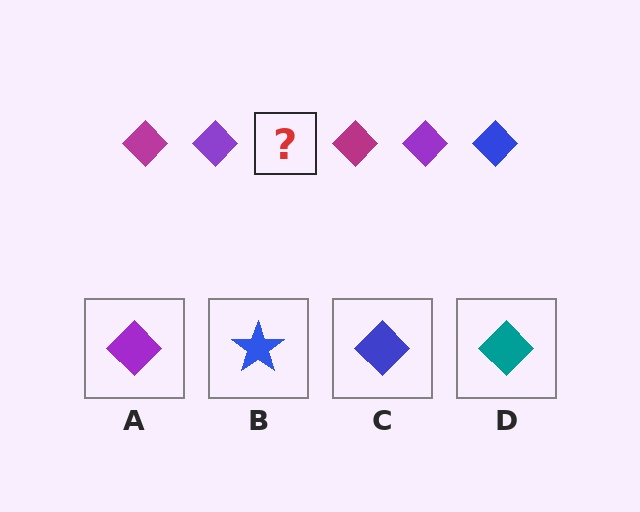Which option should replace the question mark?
Option C.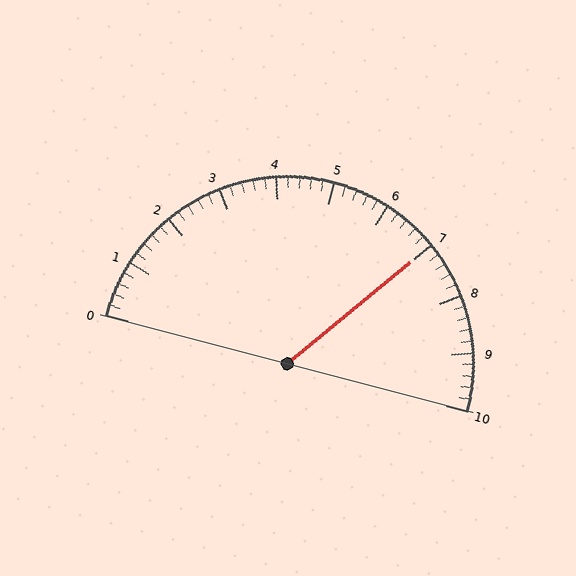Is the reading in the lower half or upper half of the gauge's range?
The reading is in the upper half of the range (0 to 10).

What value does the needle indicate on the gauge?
The needle indicates approximately 7.0.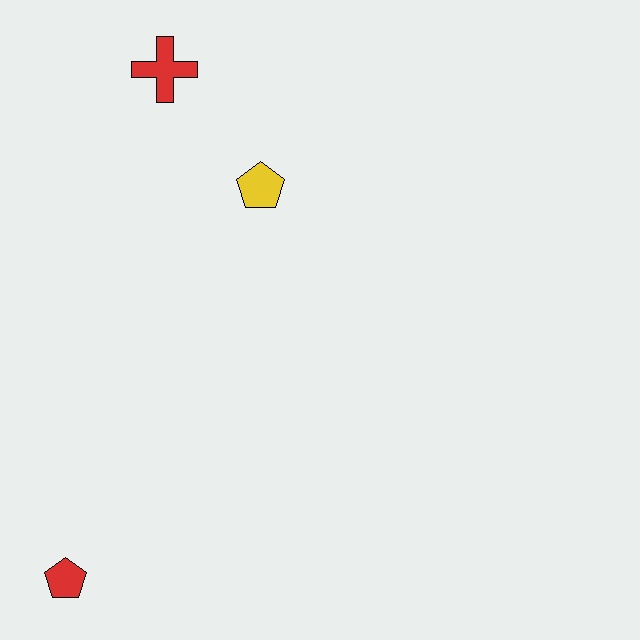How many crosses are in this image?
There is 1 cross.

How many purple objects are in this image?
There are no purple objects.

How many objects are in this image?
There are 3 objects.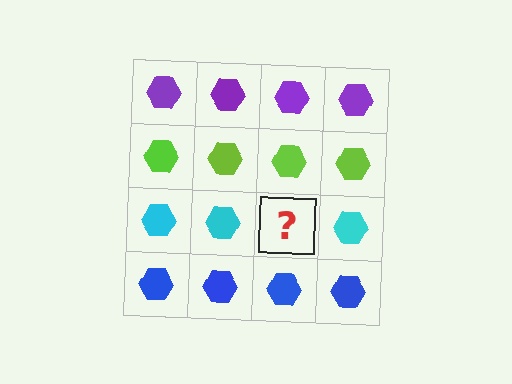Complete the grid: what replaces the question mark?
The question mark should be replaced with a cyan hexagon.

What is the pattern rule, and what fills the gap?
The rule is that each row has a consistent color. The gap should be filled with a cyan hexagon.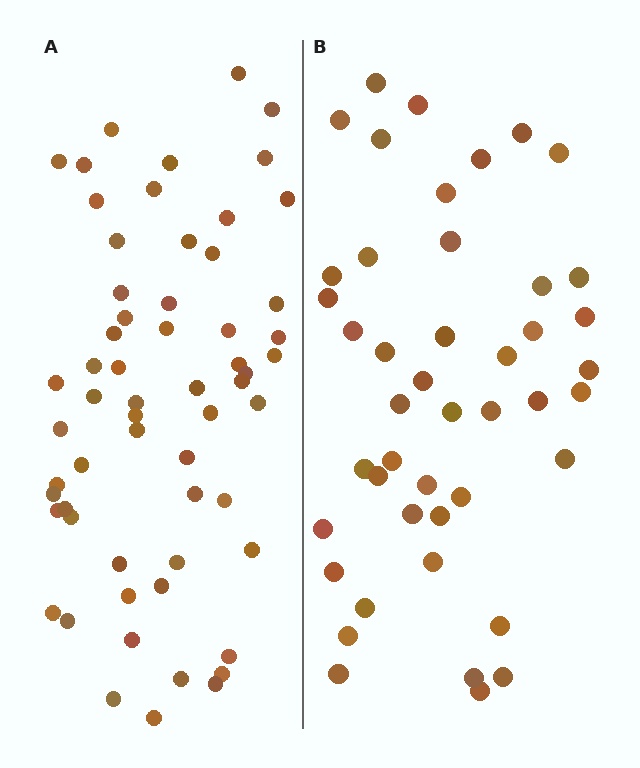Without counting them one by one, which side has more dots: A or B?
Region A (the left region) has more dots.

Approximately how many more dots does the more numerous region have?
Region A has approximately 15 more dots than region B.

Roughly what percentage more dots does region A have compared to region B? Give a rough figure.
About 35% more.